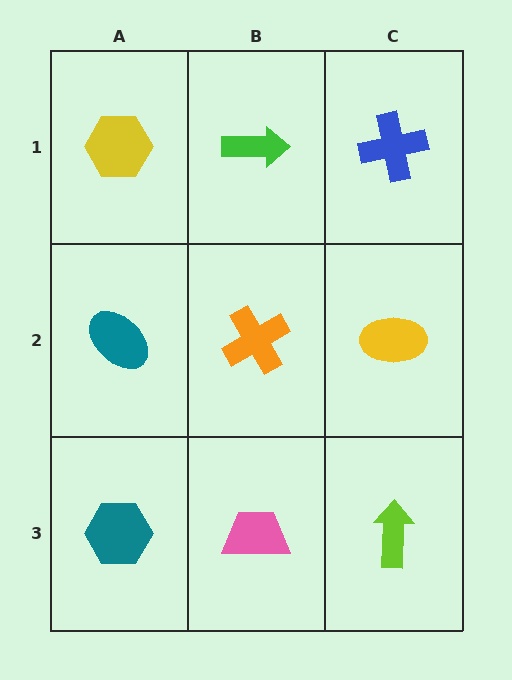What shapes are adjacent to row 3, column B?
An orange cross (row 2, column B), a teal hexagon (row 3, column A), a lime arrow (row 3, column C).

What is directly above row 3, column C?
A yellow ellipse.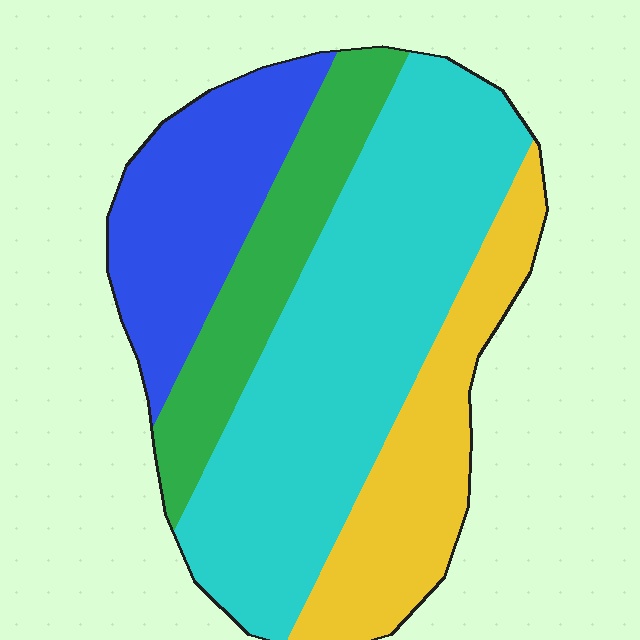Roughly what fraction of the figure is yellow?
Yellow takes up about one fifth (1/5) of the figure.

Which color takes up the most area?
Cyan, at roughly 45%.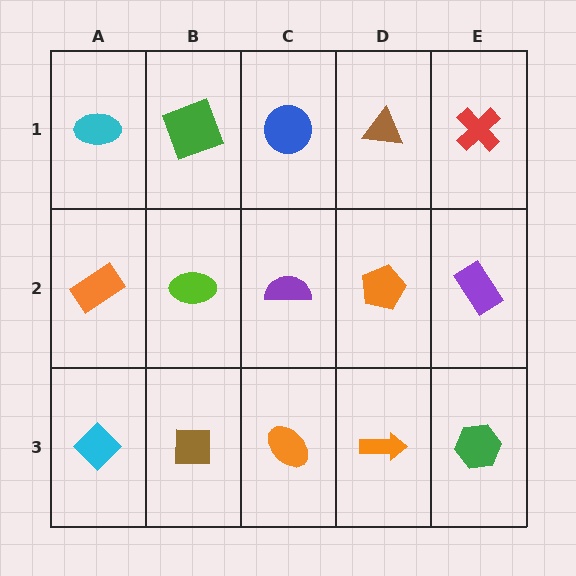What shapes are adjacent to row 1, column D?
An orange pentagon (row 2, column D), a blue circle (row 1, column C), a red cross (row 1, column E).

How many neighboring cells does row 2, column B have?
4.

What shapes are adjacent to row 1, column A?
An orange rectangle (row 2, column A), a green square (row 1, column B).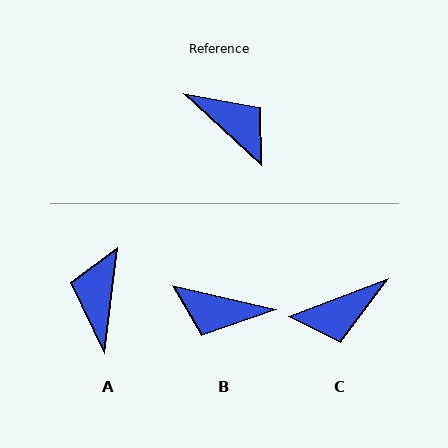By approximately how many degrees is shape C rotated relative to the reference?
Approximately 116 degrees clockwise.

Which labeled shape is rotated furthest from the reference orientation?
B, about 150 degrees away.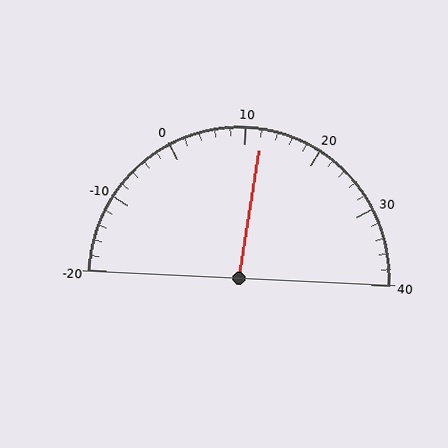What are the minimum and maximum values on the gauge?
The gauge ranges from -20 to 40.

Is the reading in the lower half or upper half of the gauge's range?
The reading is in the upper half of the range (-20 to 40).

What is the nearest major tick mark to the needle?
The nearest major tick mark is 10.